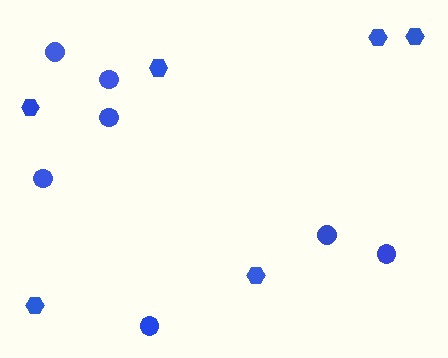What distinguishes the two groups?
There are 2 groups: one group of circles (7) and one group of hexagons (6).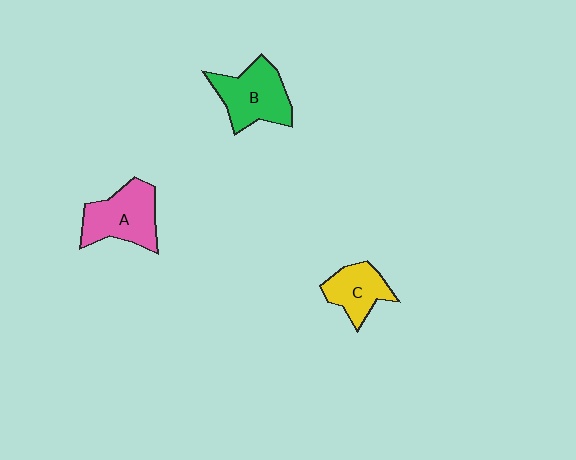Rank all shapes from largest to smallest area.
From largest to smallest: B (green), A (pink), C (yellow).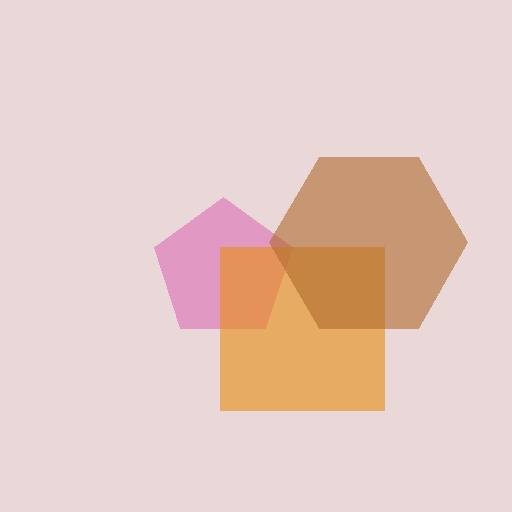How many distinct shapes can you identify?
There are 3 distinct shapes: a pink pentagon, an orange square, a brown hexagon.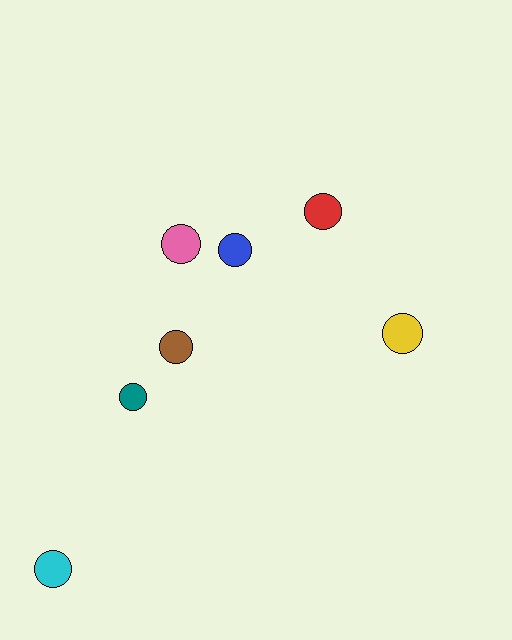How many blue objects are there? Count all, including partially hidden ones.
There is 1 blue object.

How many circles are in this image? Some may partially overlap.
There are 7 circles.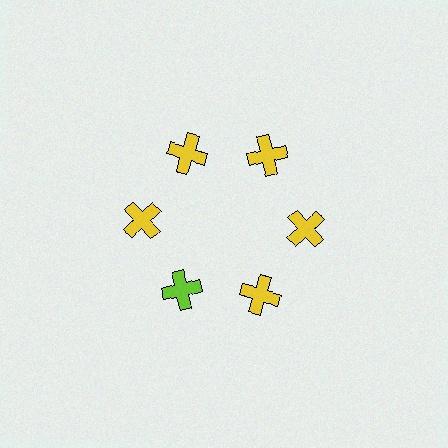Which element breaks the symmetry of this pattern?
The lime cross at roughly the 7 o'clock position breaks the symmetry. All other shapes are yellow crosses.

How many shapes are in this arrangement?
There are 6 shapes arranged in a ring pattern.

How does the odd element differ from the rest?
It has a different color: lime instead of yellow.